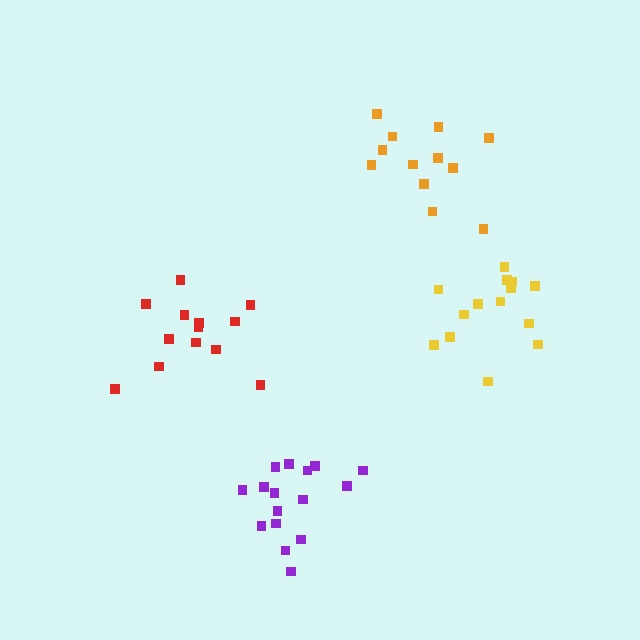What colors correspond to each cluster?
The clusters are colored: yellow, orange, red, purple.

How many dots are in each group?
Group 1: 14 dots, Group 2: 12 dots, Group 3: 13 dots, Group 4: 16 dots (55 total).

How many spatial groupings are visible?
There are 4 spatial groupings.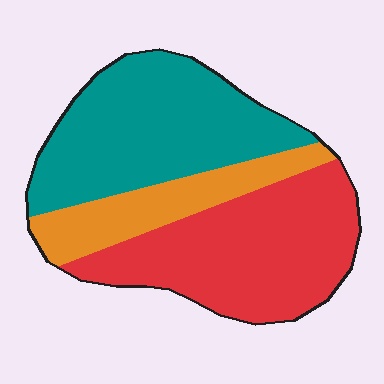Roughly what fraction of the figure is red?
Red covers around 40% of the figure.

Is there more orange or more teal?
Teal.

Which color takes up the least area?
Orange, at roughly 20%.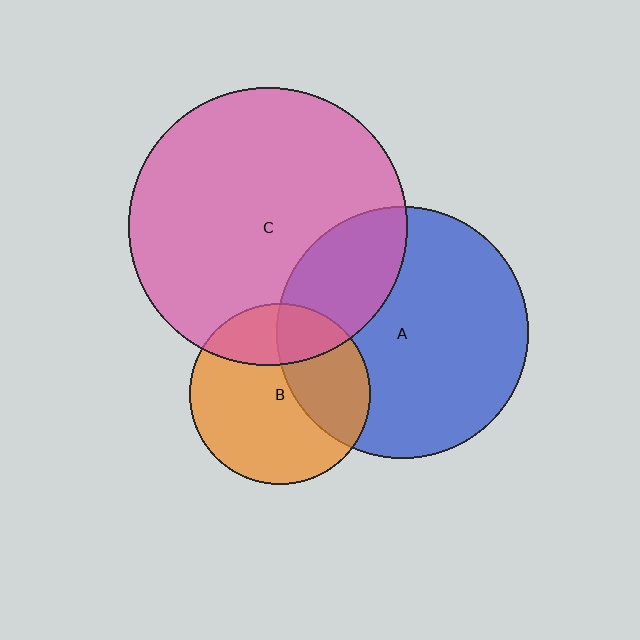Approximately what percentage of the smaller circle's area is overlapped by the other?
Approximately 35%.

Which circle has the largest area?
Circle C (pink).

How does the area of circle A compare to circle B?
Approximately 1.9 times.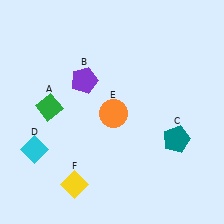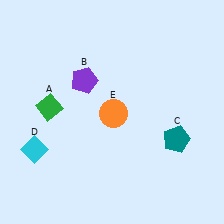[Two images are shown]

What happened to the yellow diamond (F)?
The yellow diamond (F) was removed in Image 2. It was in the bottom-left area of Image 1.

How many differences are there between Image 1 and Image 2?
There is 1 difference between the two images.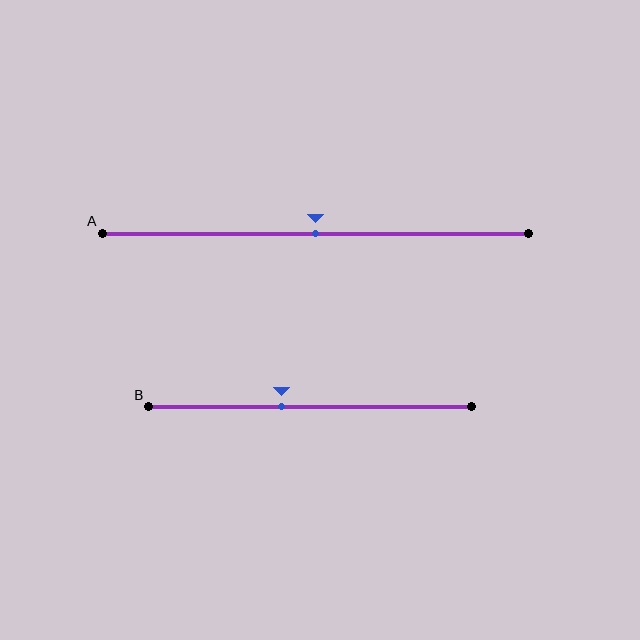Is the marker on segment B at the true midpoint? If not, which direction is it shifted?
No, the marker on segment B is shifted to the left by about 9% of the segment length.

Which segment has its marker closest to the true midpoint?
Segment A has its marker closest to the true midpoint.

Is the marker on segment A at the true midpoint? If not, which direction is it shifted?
Yes, the marker on segment A is at the true midpoint.